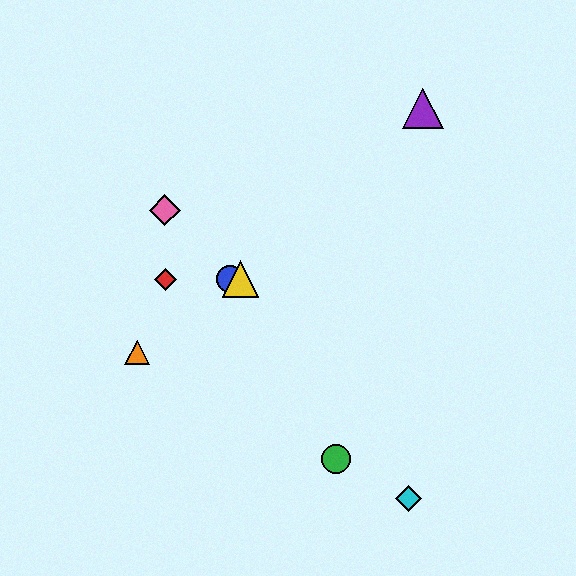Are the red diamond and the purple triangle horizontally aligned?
No, the red diamond is at y≈279 and the purple triangle is at y≈108.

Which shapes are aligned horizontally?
The red diamond, the blue circle, the yellow triangle are aligned horizontally.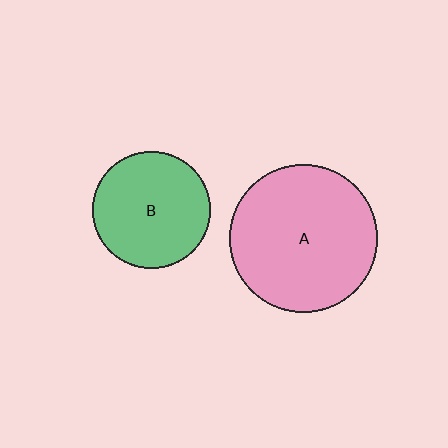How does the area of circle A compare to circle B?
Approximately 1.6 times.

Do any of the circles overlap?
No, none of the circles overlap.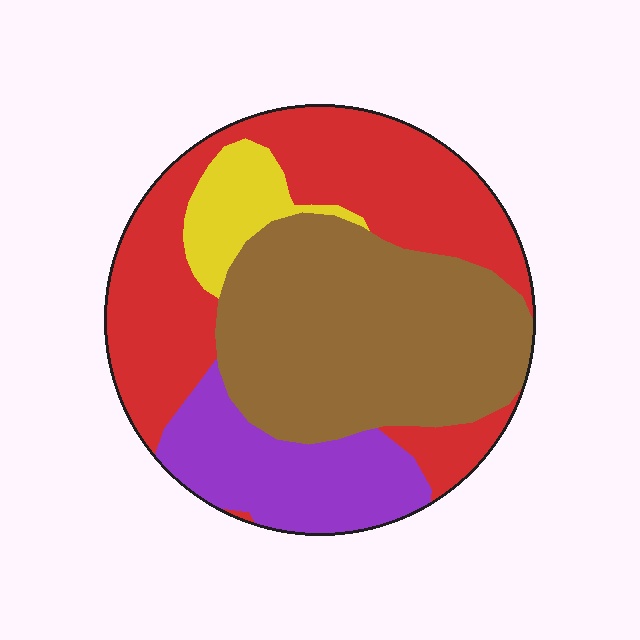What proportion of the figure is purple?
Purple covers roughly 15% of the figure.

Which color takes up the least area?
Yellow, at roughly 5%.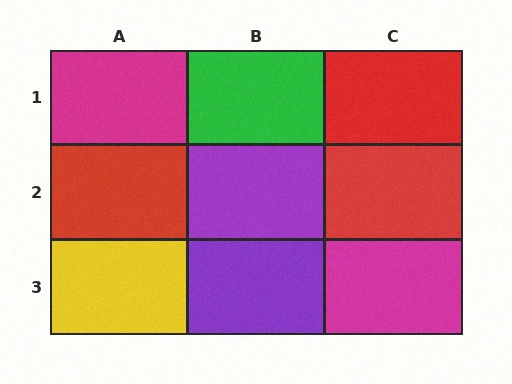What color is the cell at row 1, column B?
Green.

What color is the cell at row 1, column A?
Magenta.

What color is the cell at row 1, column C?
Red.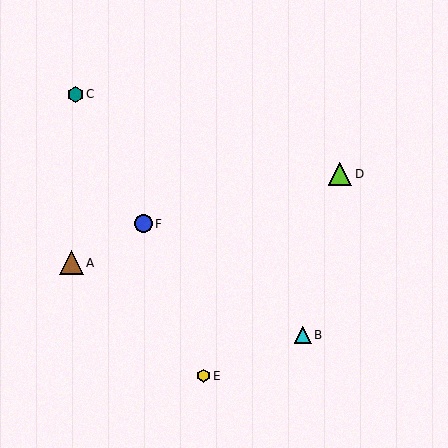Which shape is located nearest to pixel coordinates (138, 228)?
The blue circle (labeled F) at (143, 224) is nearest to that location.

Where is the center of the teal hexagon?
The center of the teal hexagon is at (75, 94).